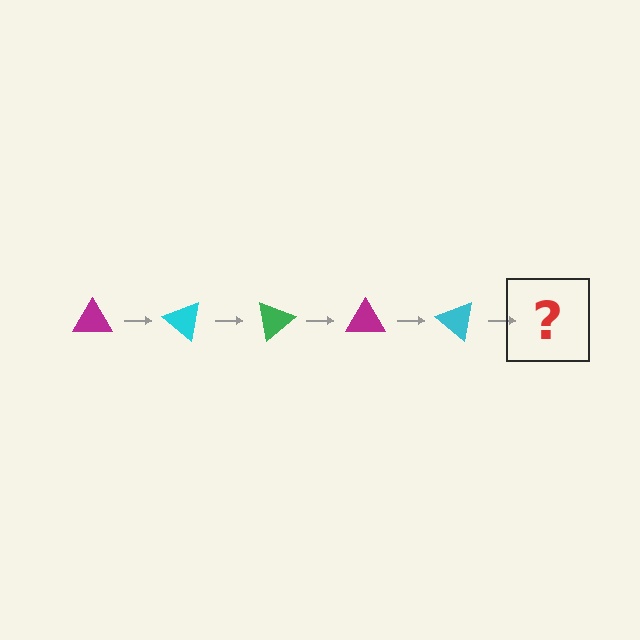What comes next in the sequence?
The next element should be a green triangle, rotated 200 degrees from the start.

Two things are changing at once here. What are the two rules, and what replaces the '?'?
The two rules are that it rotates 40 degrees each step and the color cycles through magenta, cyan, and green. The '?' should be a green triangle, rotated 200 degrees from the start.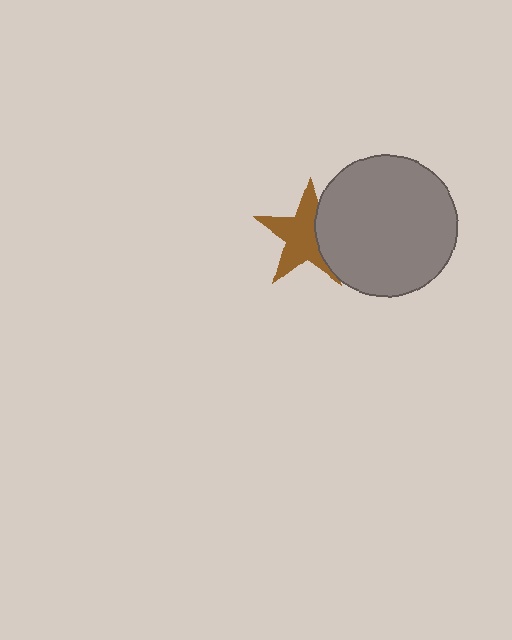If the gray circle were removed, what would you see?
You would see the complete brown star.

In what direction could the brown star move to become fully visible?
The brown star could move left. That would shift it out from behind the gray circle entirely.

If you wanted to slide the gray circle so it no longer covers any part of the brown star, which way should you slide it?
Slide it right — that is the most direct way to separate the two shapes.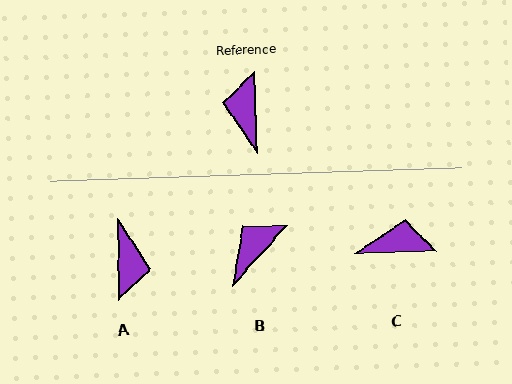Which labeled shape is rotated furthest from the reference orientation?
A, about 179 degrees away.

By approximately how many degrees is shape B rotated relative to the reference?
Approximately 44 degrees clockwise.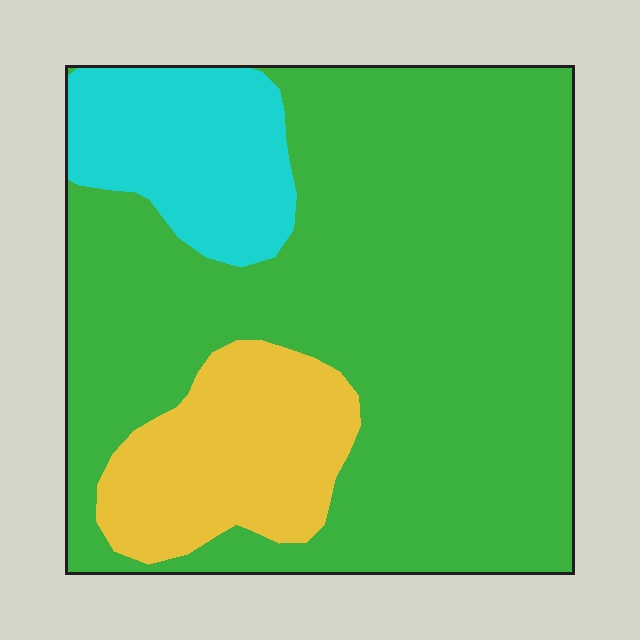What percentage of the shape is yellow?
Yellow takes up about one sixth (1/6) of the shape.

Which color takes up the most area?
Green, at roughly 70%.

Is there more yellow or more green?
Green.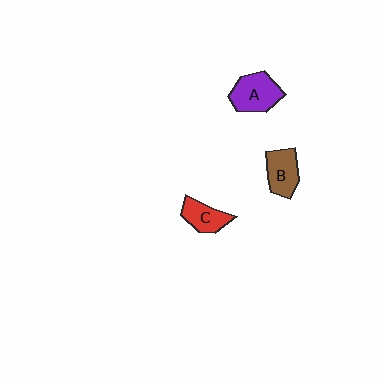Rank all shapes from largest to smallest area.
From largest to smallest: A (purple), B (brown), C (red).